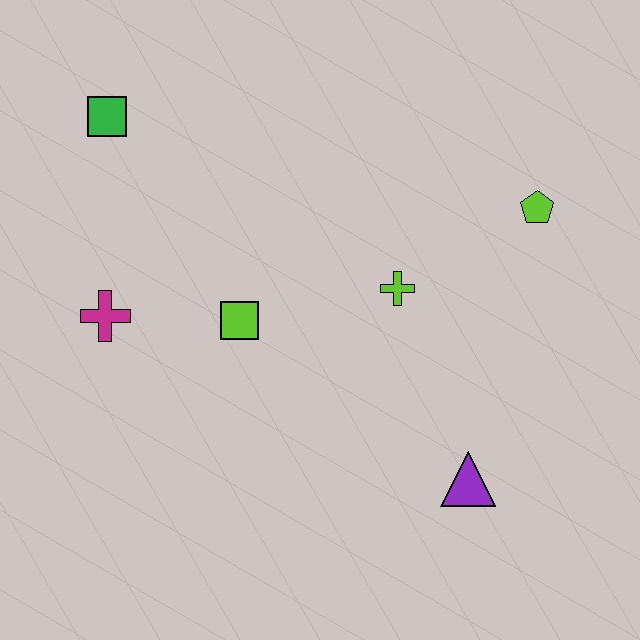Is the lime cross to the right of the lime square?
Yes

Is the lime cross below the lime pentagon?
Yes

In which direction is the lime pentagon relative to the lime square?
The lime pentagon is to the right of the lime square.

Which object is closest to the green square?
The magenta cross is closest to the green square.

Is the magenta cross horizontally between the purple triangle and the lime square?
No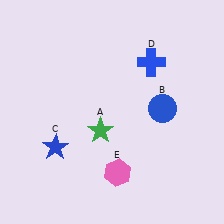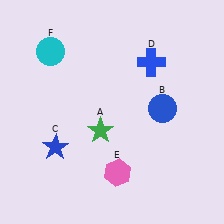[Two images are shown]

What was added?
A cyan circle (F) was added in Image 2.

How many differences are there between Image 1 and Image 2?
There is 1 difference between the two images.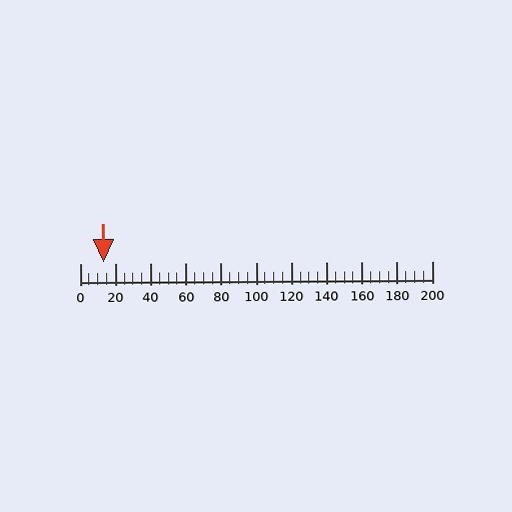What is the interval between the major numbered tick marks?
The major tick marks are spaced 20 units apart.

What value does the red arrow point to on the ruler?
The red arrow points to approximately 14.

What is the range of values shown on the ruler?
The ruler shows values from 0 to 200.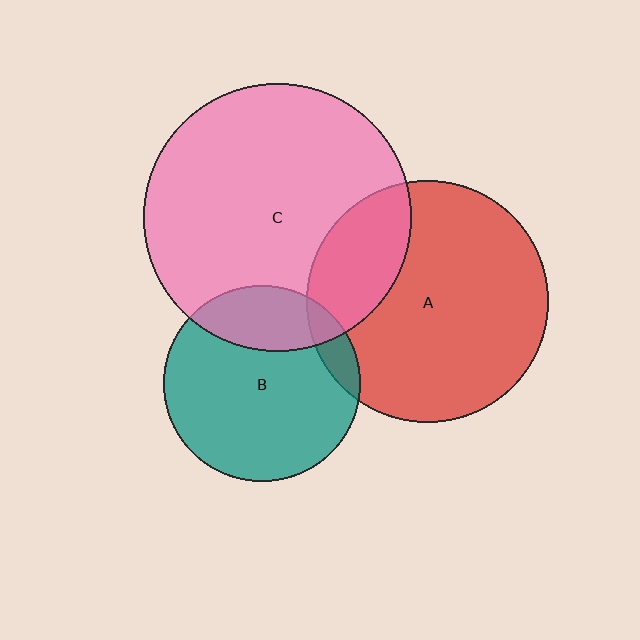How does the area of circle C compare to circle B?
Approximately 1.9 times.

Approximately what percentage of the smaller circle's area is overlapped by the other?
Approximately 25%.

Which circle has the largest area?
Circle C (pink).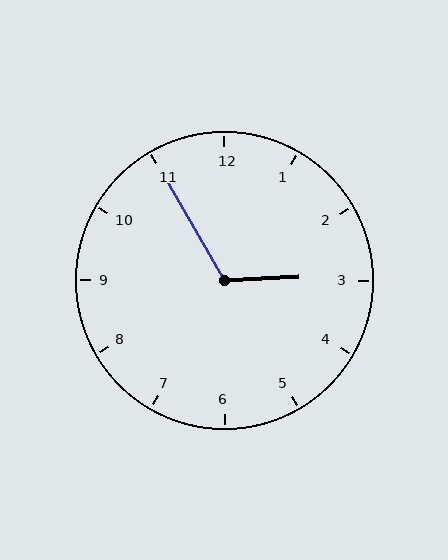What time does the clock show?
2:55.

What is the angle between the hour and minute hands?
Approximately 118 degrees.